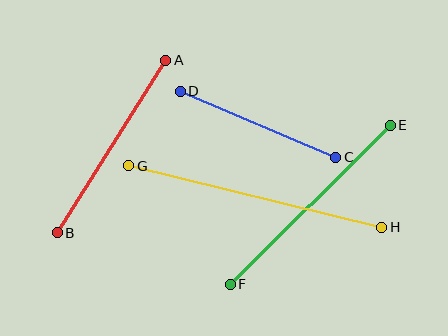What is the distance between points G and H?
The distance is approximately 261 pixels.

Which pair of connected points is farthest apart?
Points G and H are farthest apart.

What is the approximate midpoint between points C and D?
The midpoint is at approximately (258, 124) pixels.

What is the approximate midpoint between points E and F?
The midpoint is at approximately (310, 205) pixels.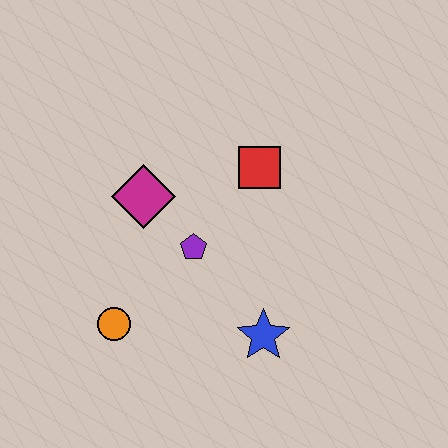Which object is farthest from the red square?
The orange circle is farthest from the red square.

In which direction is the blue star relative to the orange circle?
The blue star is to the right of the orange circle.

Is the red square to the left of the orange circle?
No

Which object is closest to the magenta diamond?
The purple pentagon is closest to the magenta diamond.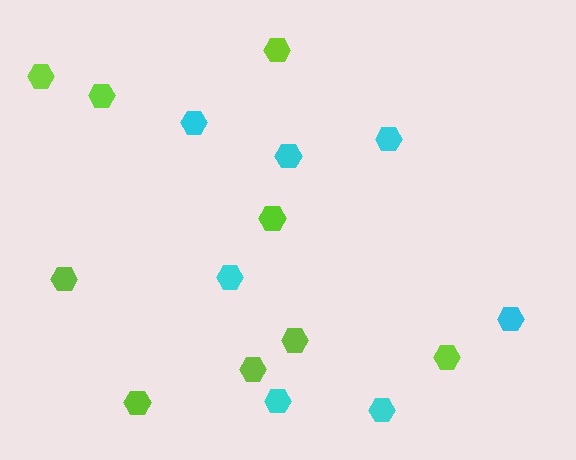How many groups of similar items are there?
There are 2 groups: one group of cyan hexagons (7) and one group of lime hexagons (9).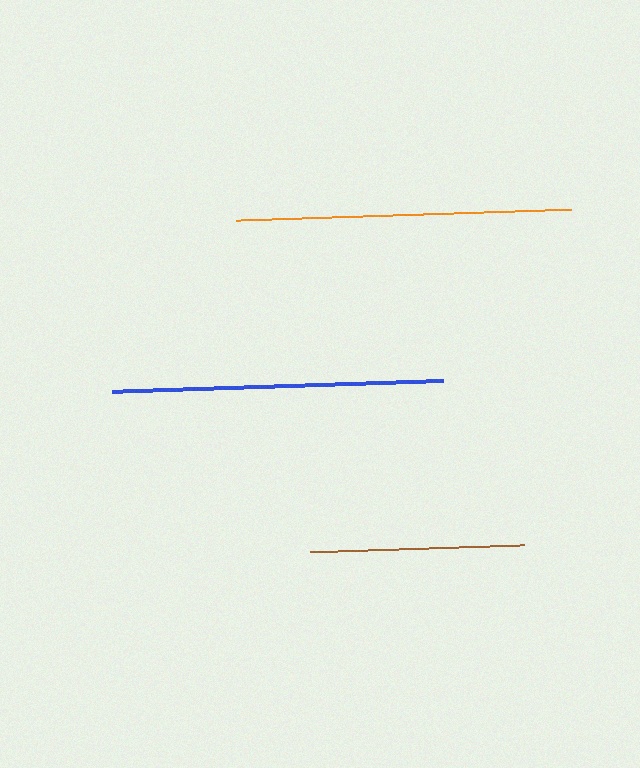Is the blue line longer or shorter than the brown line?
The blue line is longer than the brown line.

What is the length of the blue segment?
The blue segment is approximately 331 pixels long.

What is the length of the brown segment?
The brown segment is approximately 216 pixels long.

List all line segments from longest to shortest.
From longest to shortest: orange, blue, brown.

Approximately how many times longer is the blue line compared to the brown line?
The blue line is approximately 1.5 times the length of the brown line.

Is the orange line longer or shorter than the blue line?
The orange line is longer than the blue line.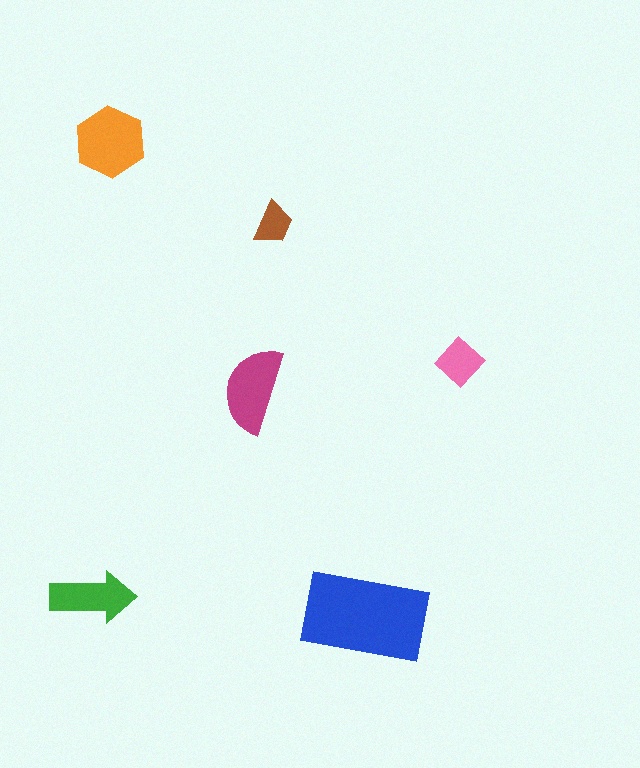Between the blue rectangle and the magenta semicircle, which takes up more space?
The blue rectangle.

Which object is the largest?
The blue rectangle.